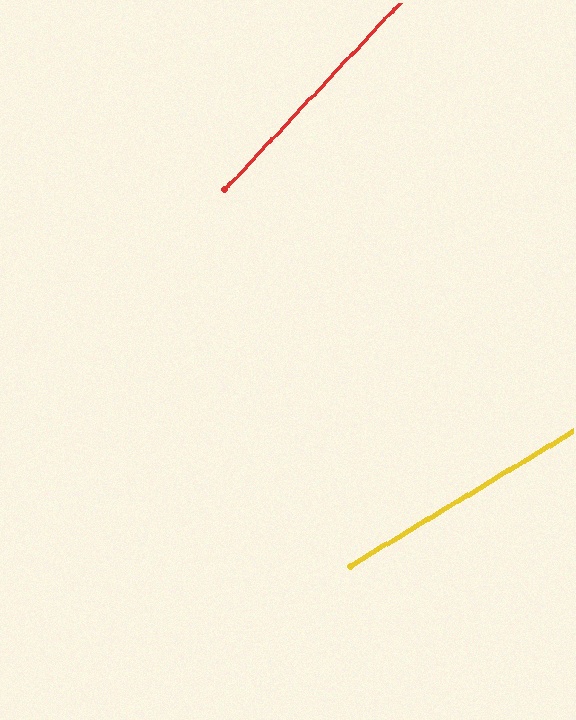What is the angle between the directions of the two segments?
Approximately 16 degrees.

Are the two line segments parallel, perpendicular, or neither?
Neither parallel nor perpendicular — they differ by about 16°.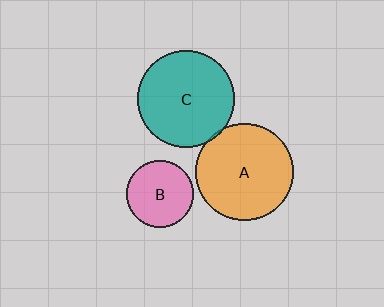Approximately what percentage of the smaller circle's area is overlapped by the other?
Approximately 5%.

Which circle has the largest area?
Circle C (teal).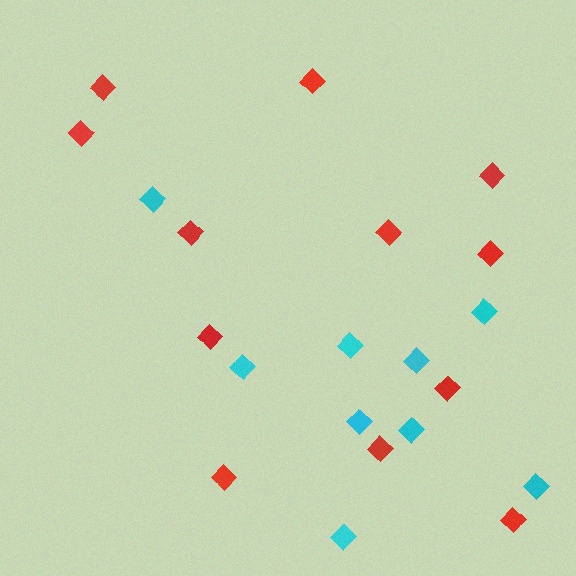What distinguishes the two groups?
There are 2 groups: one group of red diamonds (12) and one group of cyan diamonds (9).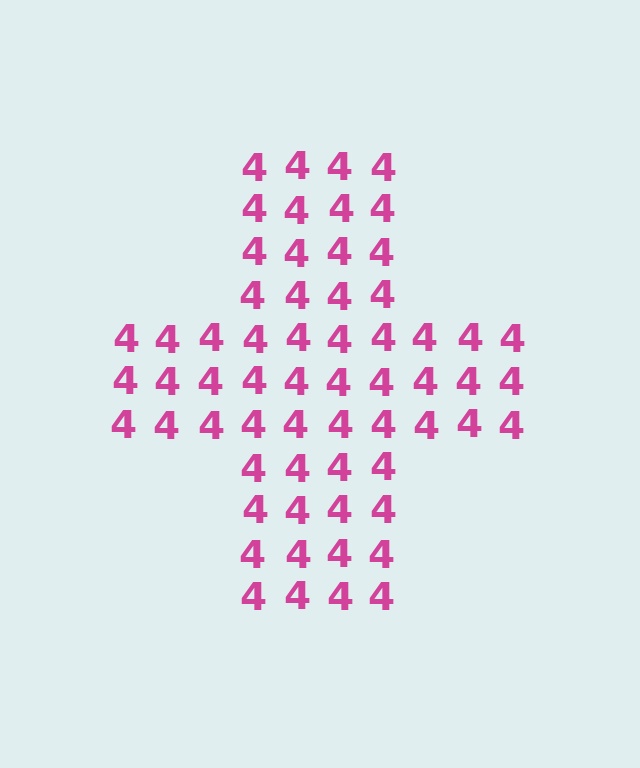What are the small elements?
The small elements are digit 4's.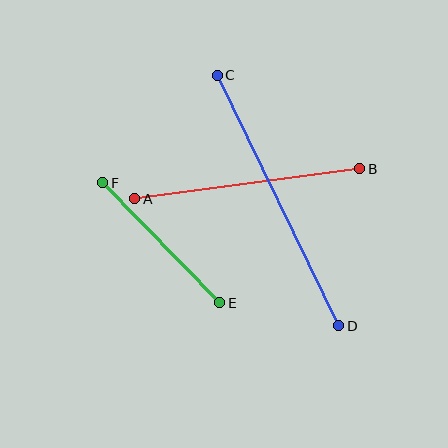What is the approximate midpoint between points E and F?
The midpoint is at approximately (161, 243) pixels.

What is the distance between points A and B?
The distance is approximately 227 pixels.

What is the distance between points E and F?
The distance is approximately 168 pixels.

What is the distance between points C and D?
The distance is approximately 278 pixels.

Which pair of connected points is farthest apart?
Points C and D are farthest apart.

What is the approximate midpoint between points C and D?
The midpoint is at approximately (278, 200) pixels.